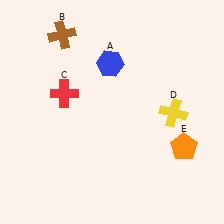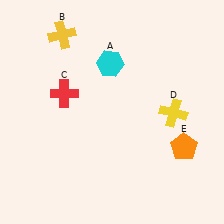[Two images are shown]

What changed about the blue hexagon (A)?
In Image 1, A is blue. In Image 2, it changed to cyan.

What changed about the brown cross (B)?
In Image 1, B is brown. In Image 2, it changed to yellow.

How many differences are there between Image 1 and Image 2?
There are 2 differences between the two images.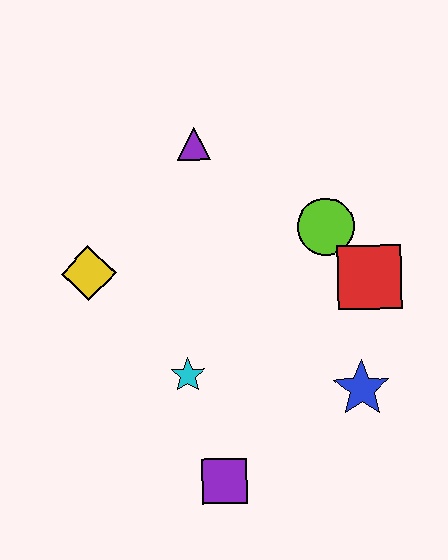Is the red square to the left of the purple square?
No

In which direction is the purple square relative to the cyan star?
The purple square is below the cyan star.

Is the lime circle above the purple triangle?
No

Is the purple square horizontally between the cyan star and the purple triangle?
No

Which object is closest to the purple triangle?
The lime circle is closest to the purple triangle.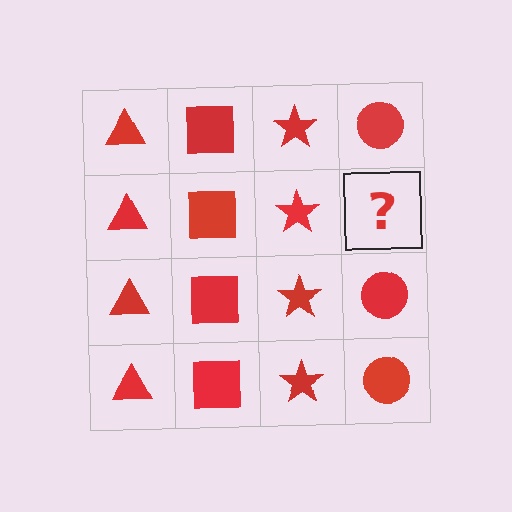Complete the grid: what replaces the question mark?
The question mark should be replaced with a red circle.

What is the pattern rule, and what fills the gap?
The rule is that each column has a consistent shape. The gap should be filled with a red circle.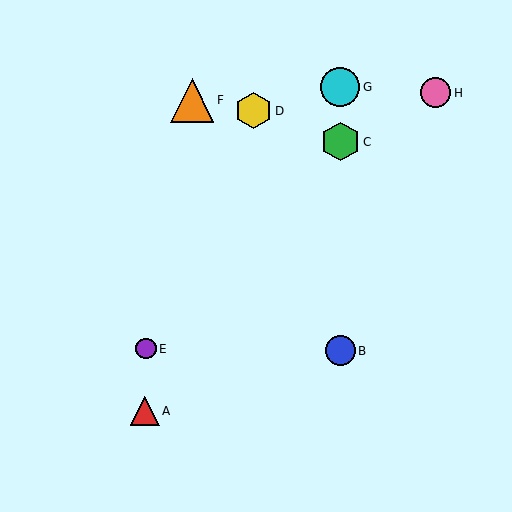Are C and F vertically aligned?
No, C is at x≈340 and F is at x≈192.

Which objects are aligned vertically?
Objects B, C, G are aligned vertically.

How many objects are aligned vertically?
3 objects (B, C, G) are aligned vertically.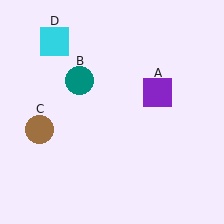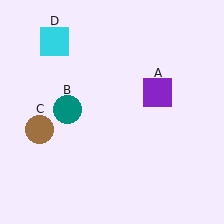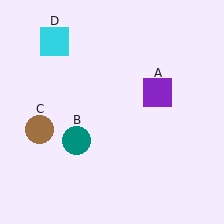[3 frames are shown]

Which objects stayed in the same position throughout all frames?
Purple square (object A) and brown circle (object C) and cyan square (object D) remained stationary.